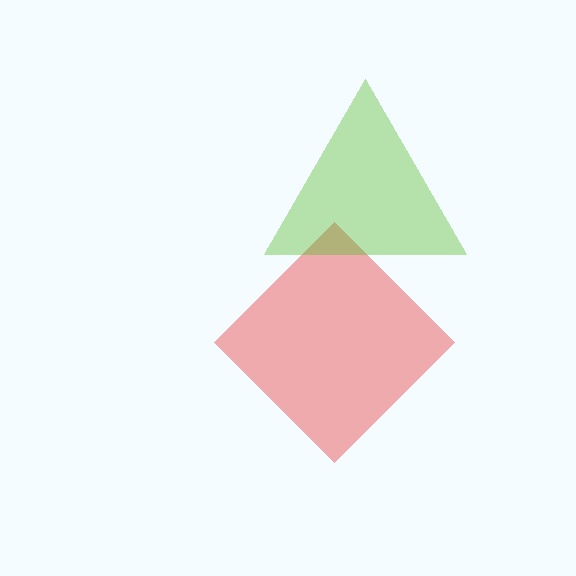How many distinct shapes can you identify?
There are 2 distinct shapes: a red diamond, a lime triangle.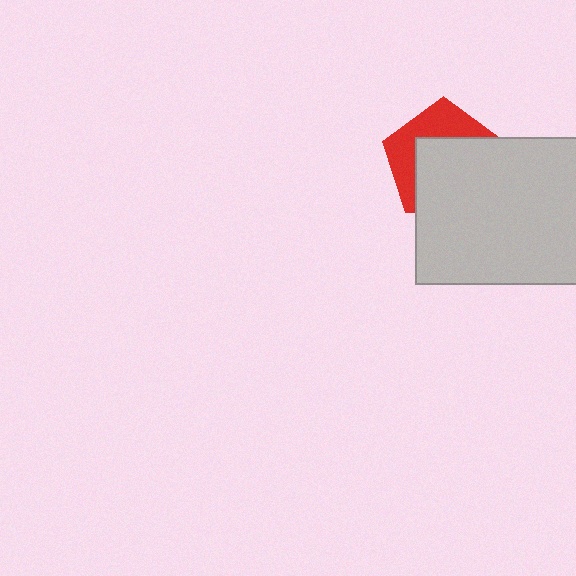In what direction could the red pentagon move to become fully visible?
The red pentagon could move toward the upper-left. That would shift it out from behind the light gray rectangle entirely.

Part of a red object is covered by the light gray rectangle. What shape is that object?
It is a pentagon.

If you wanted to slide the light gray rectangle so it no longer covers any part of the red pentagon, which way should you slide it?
Slide it toward the lower-right — that is the most direct way to separate the two shapes.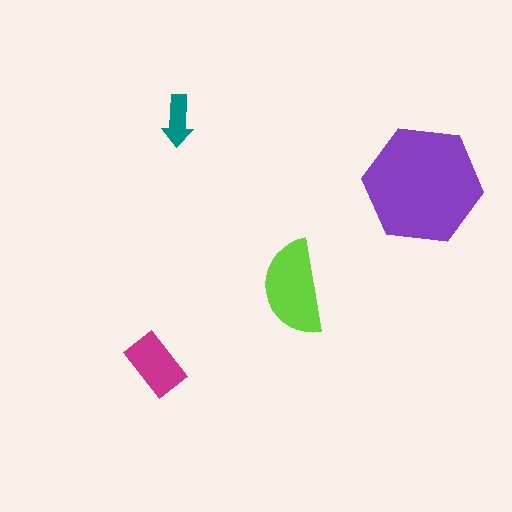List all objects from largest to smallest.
The purple hexagon, the lime semicircle, the magenta rectangle, the teal arrow.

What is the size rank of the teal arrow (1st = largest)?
4th.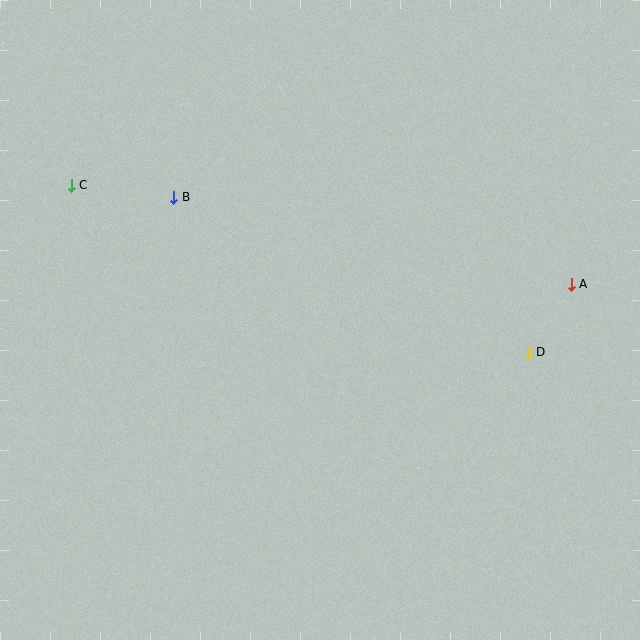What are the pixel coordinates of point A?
Point A is at (571, 284).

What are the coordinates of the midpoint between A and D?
The midpoint between A and D is at (550, 318).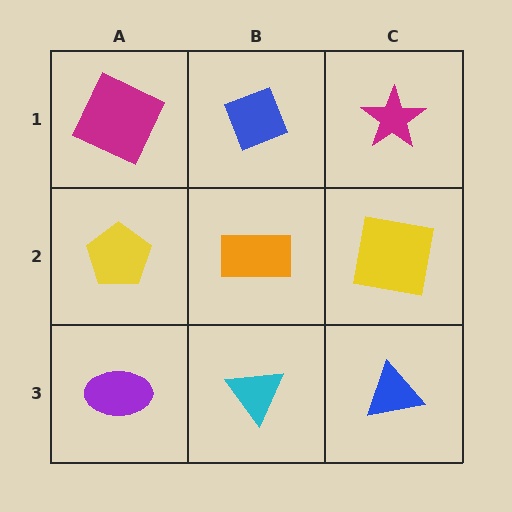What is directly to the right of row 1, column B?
A magenta star.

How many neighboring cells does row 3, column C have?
2.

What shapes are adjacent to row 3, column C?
A yellow square (row 2, column C), a cyan triangle (row 3, column B).